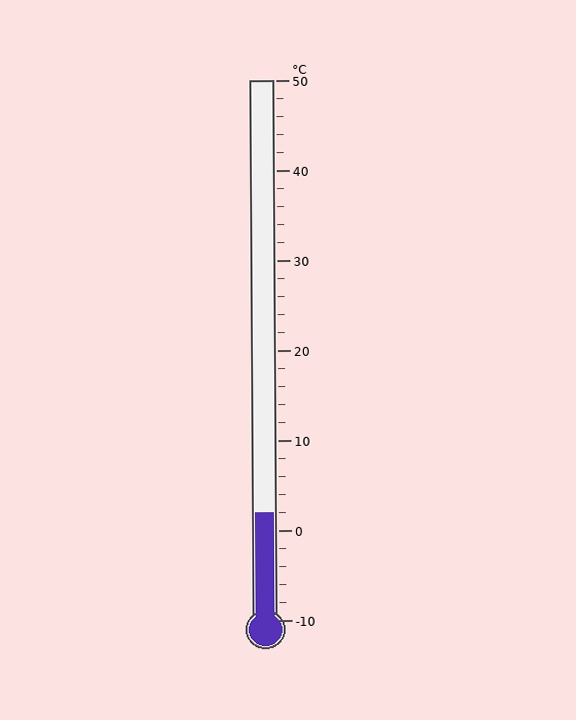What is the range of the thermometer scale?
The thermometer scale ranges from -10°C to 50°C.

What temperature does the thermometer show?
The thermometer shows approximately 2°C.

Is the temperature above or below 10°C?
The temperature is below 10°C.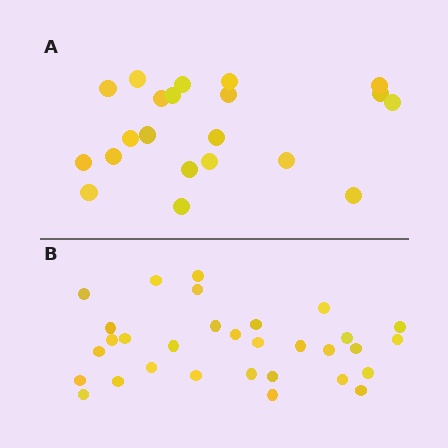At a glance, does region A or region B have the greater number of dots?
Region B (the bottom region) has more dots.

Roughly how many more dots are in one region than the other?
Region B has roughly 10 or so more dots than region A.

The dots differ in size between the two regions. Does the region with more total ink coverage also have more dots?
No. Region A has more total ink coverage because its dots are larger, but region B actually contains more individual dots. Total area can be misleading — the number of items is what matters here.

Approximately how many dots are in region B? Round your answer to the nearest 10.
About 30 dots. (The exact count is 31, which rounds to 30.)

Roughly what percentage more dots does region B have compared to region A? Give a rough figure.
About 50% more.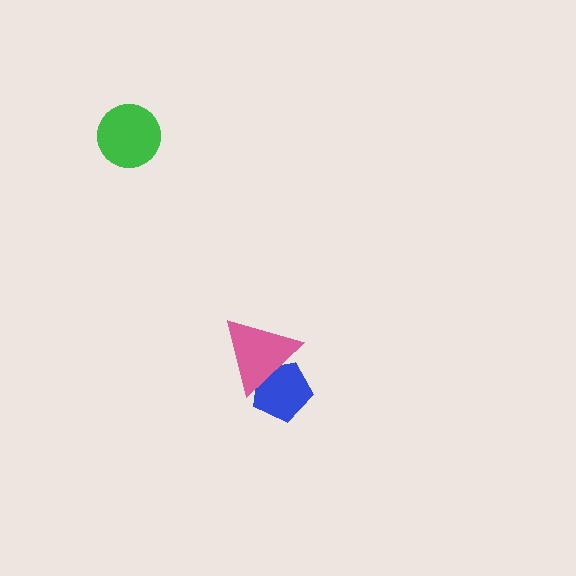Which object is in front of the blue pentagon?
The pink triangle is in front of the blue pentagon.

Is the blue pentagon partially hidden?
Yes, it is partially covered by another shape.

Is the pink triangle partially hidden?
No, no other shape covers it.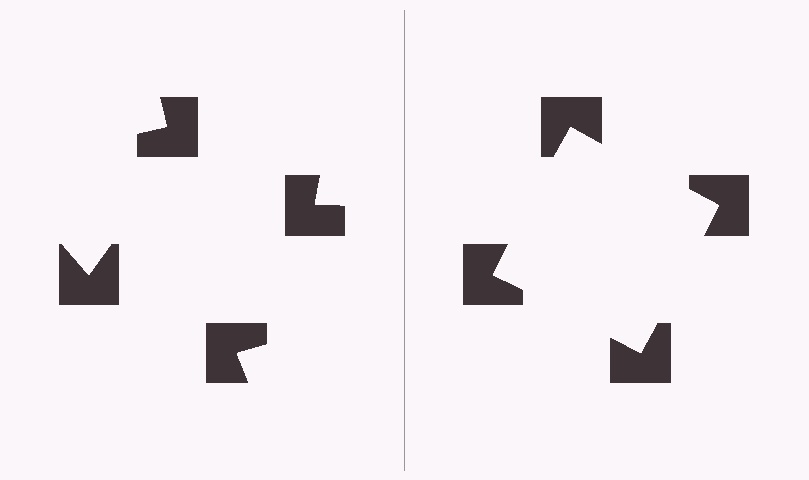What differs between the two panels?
The notched squares are positioned identically on both sides; only the wedge orientations differ. On the right they align to a square; on the left they are misaligned.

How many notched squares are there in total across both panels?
8 — 4 on each side.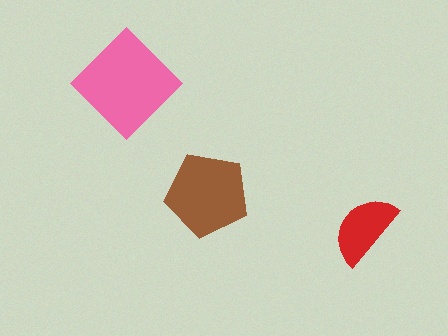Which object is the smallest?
The red semicircle.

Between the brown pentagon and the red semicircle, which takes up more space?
The brown pentagon.